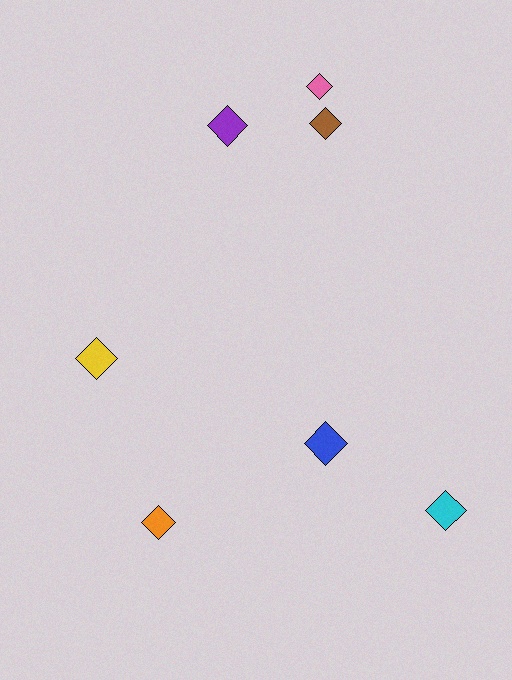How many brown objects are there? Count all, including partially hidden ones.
There is 1 brown object.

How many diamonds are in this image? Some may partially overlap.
There are 7 diamonds.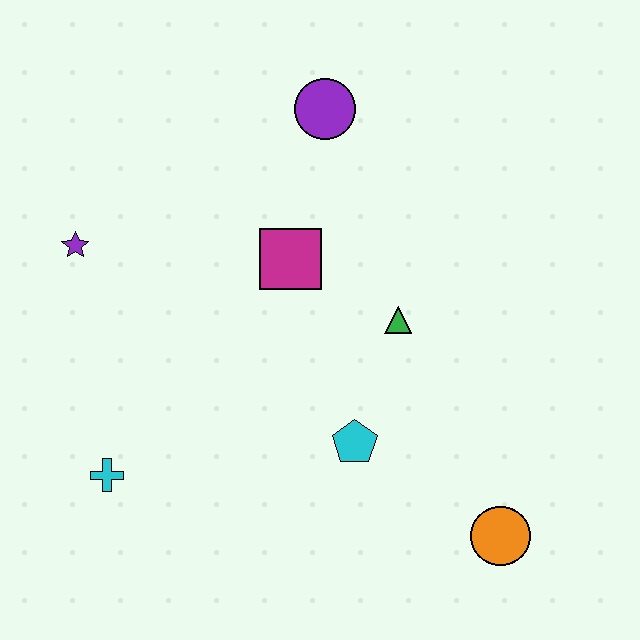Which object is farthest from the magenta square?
The orange circle is farthest from the magenta square.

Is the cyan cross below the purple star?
Yes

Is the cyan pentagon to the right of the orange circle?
No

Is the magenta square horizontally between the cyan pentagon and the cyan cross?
Yes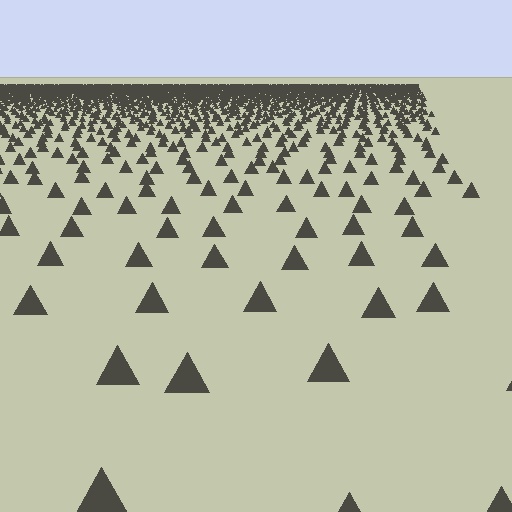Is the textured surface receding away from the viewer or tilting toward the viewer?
The surface is receding away from the viewer. Texture elements get smaller and denser toward the top.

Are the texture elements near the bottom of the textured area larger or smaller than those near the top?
Larger. Near the bottom, elements are closer to the viewer and appear at a bigger on-screen size.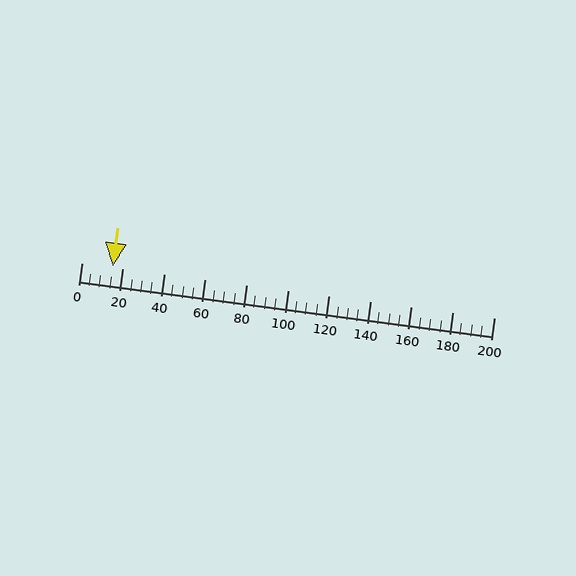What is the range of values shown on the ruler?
The ruler shows values from 0 to 200.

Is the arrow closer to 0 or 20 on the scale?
The arrow is closer to 20.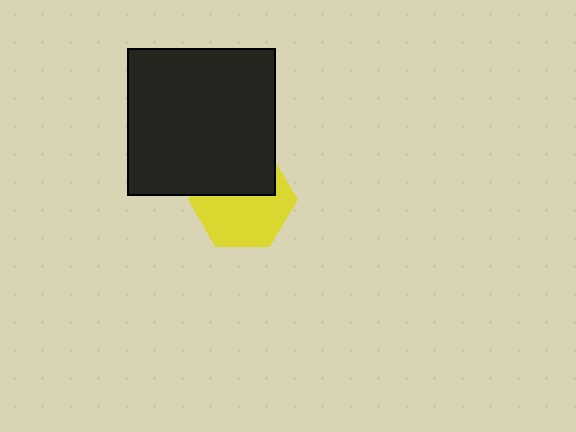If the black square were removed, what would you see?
You would see the complete yellow hexagon.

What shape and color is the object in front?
The object in front is a black square.